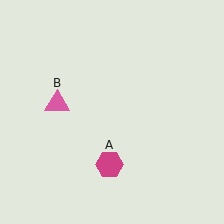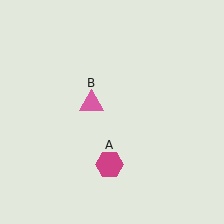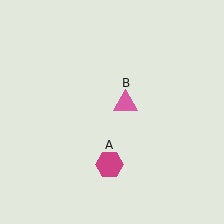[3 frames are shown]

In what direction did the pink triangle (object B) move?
The pink triangle (object B) moved right.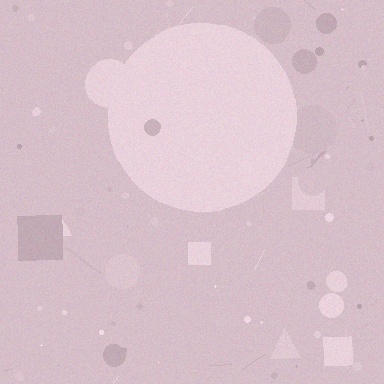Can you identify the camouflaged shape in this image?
The camouflaged shape is a circle.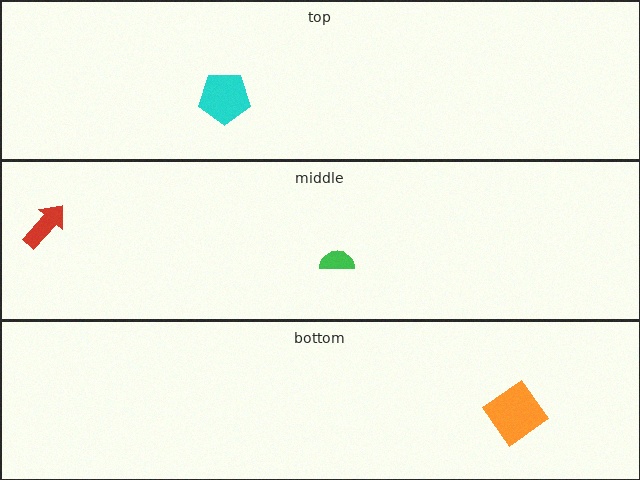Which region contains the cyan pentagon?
The top region.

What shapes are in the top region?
The cyan pentagon.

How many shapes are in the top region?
1.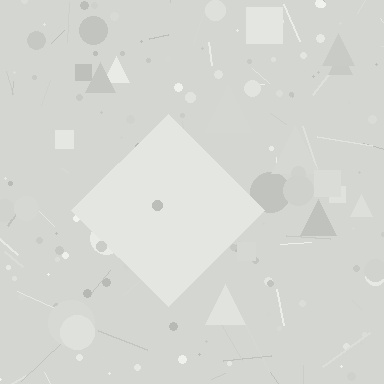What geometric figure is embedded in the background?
A diamond is embedded in the background.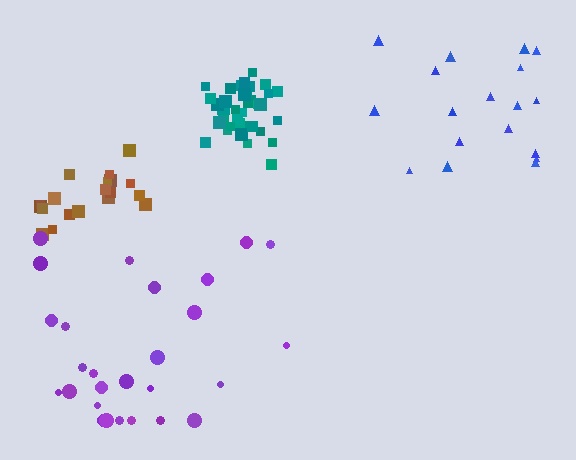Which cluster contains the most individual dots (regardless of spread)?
Teal (35).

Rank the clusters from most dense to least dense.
teal, brown, blue, purple.